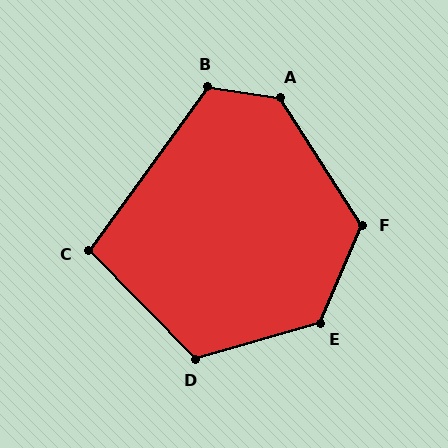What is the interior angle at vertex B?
Approximately 117 degrees (obtuse).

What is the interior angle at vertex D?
Approximately 119 degrees (obtuse).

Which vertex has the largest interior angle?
A, at approximately 131 degrees.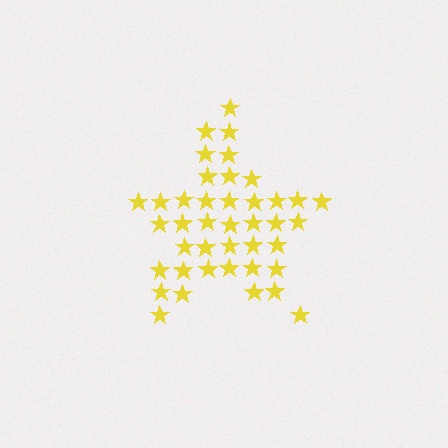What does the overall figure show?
The overall figure shows a star.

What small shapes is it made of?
It is made of small stars.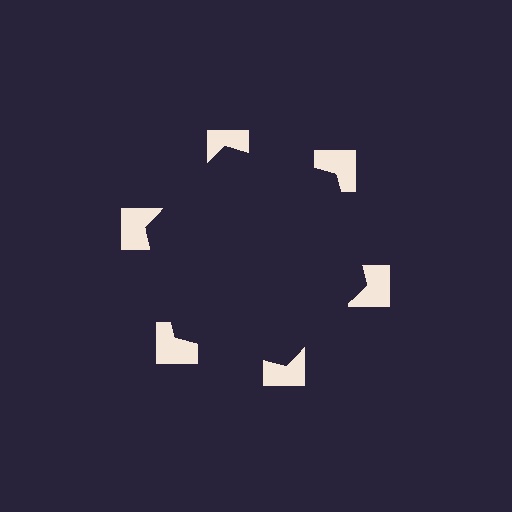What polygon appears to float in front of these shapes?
An illusory hexagon — its edges are inferred from the aligned wedge cuts in the notched squares, not physically drawn.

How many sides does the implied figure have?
6 sides.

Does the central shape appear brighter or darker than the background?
It typically appears slightly darker than the background, even though no actual brightness change is drawn.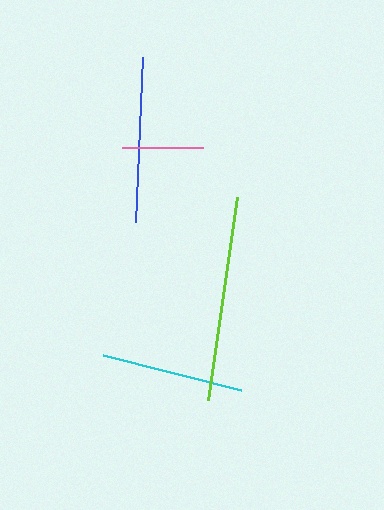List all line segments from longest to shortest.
From longest to shortest: lime, blue, cyan, pink.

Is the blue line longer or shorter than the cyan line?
The blue line is longer than the cyan line.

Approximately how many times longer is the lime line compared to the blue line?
The lime line is approximately 1.2 times the length of the blue line.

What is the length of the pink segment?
The pink segment is approximately 81 pixels long.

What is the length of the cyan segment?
The cyan segment is approximately 142 pixels long.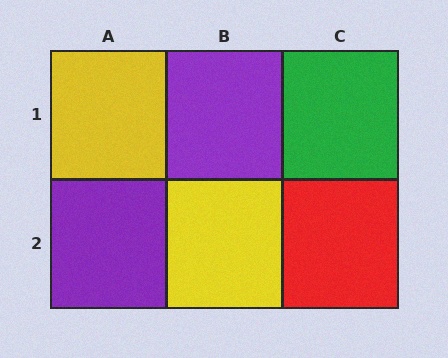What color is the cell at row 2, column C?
Red.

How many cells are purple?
2 cells are purple.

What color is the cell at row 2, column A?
Purple.